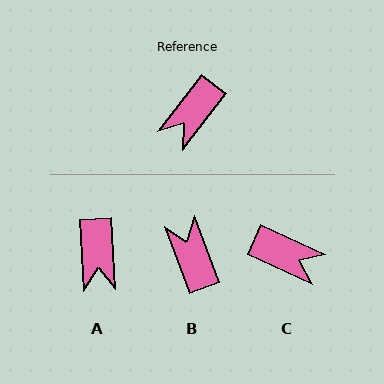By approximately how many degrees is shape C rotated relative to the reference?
Approximately 103 degrees counter-clockwise.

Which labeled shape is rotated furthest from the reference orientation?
B, about 122 degrees away.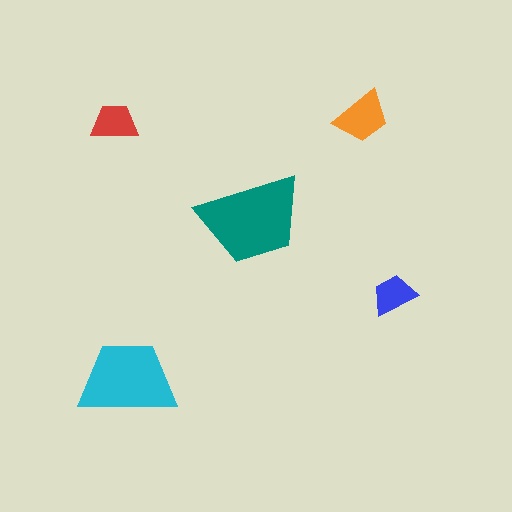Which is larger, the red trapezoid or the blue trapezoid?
The red one.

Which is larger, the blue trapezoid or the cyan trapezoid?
The cyan one.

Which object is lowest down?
The cyan trapezoid is bottommost.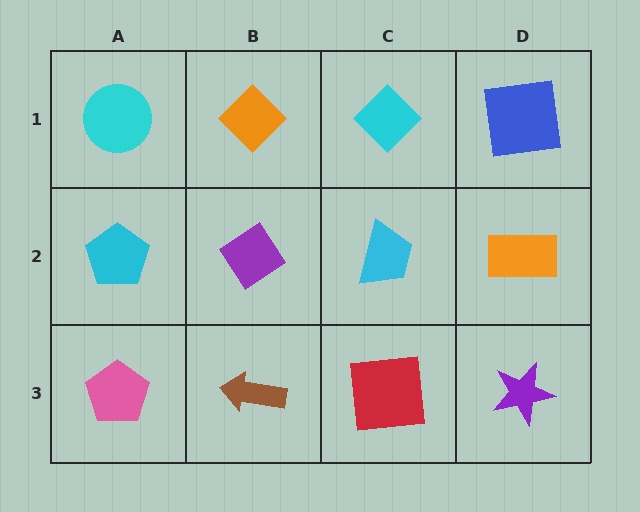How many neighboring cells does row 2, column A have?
3.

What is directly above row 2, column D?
A blue square.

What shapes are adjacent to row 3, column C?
A cyan trapezoid (row 2, column C), a brown arrow (row 3, column B), a purple star (row 3, column D).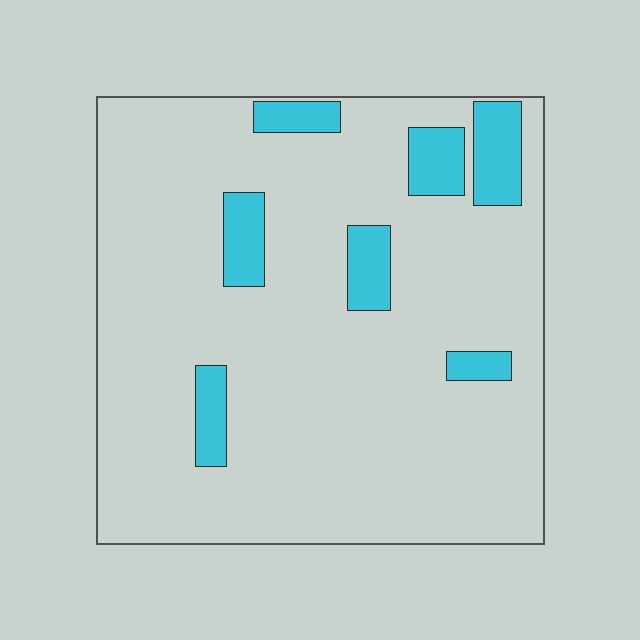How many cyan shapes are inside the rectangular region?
7.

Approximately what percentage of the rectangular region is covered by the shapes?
Approximately 10%.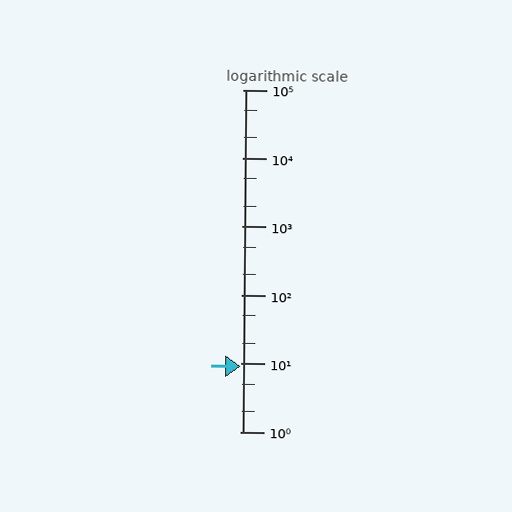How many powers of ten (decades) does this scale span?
The scale spans 5 decades, from 1 to 100000.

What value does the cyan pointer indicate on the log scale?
The pointer indicates approximately 9.